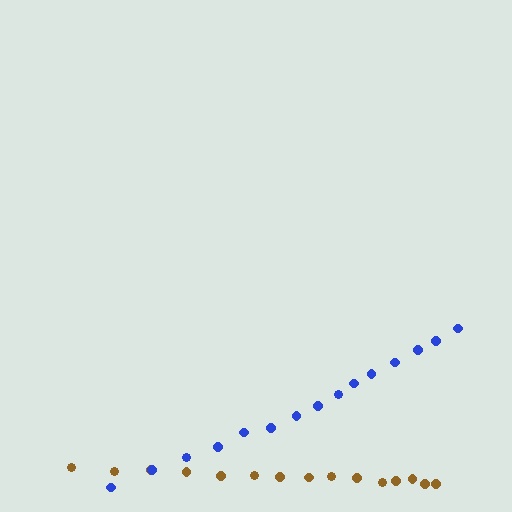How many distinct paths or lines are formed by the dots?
There are 2 distinct paths.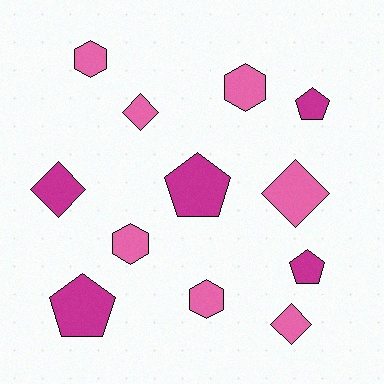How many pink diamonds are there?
There are 3 pink diamonds.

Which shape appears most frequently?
Diamond, with 4 objects.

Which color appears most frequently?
Pink, with 7 objects.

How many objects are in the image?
There are 12 objects.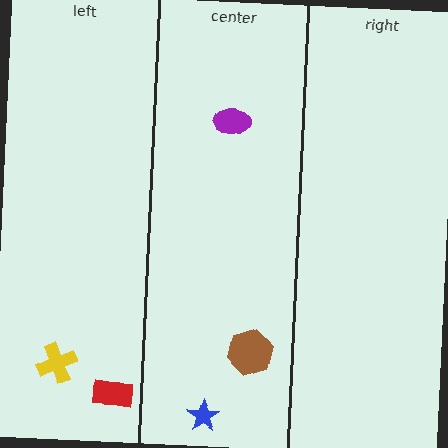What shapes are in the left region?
The red rectangle, the yellow cross.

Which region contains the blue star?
The center region.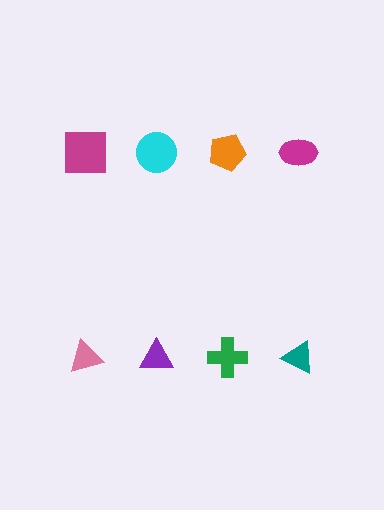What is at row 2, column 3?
A green cross.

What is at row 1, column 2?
A cyan circle.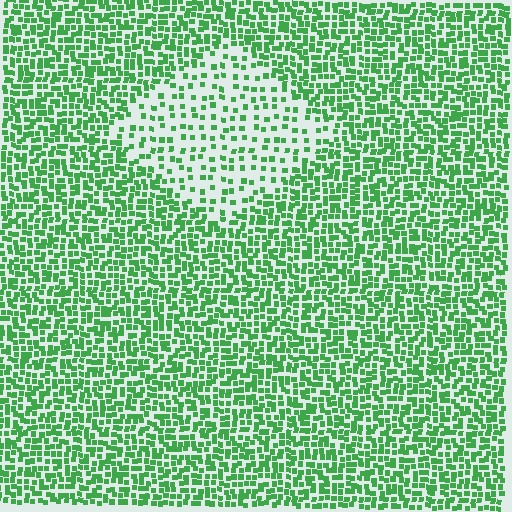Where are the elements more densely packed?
The elements are more densely packed outside the diamond boundary.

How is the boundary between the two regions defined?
The boundary is defined by a change in element density (approximately 2.4x ratio). All elements are the same color, size, and shape.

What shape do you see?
I see a diamond.